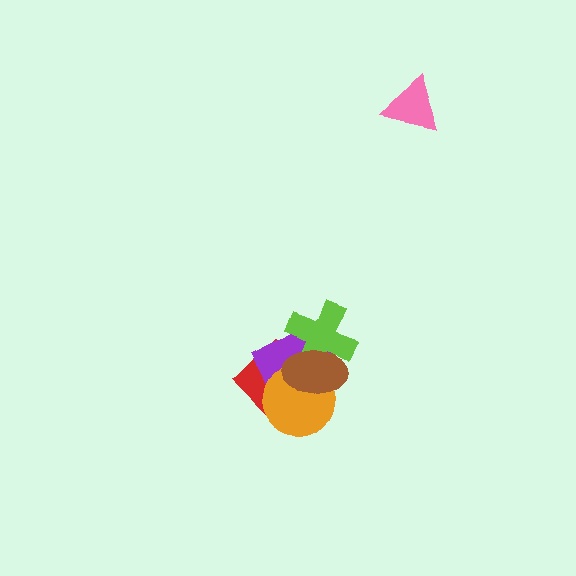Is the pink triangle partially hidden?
No, no other shape covers it.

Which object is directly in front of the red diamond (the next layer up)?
The purple rectangle is directly in front of the red diamond.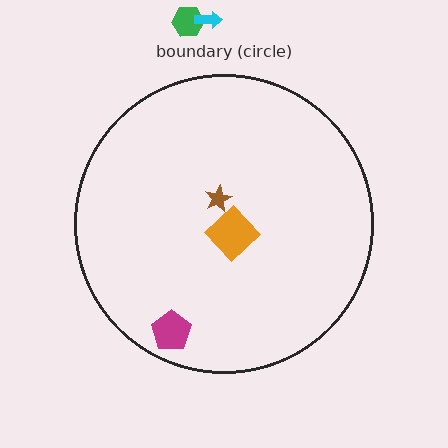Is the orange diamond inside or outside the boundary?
Inside.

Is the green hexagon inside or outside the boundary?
Outside.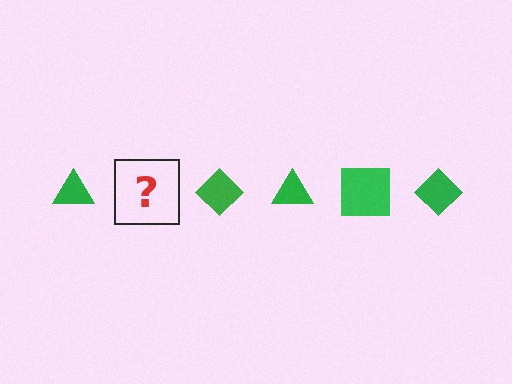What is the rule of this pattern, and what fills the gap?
The rule is that the pattern cycles through triangle, square, diamond shapes in green. The gap should be filled with a green square.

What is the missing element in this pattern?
The missing element is a green square.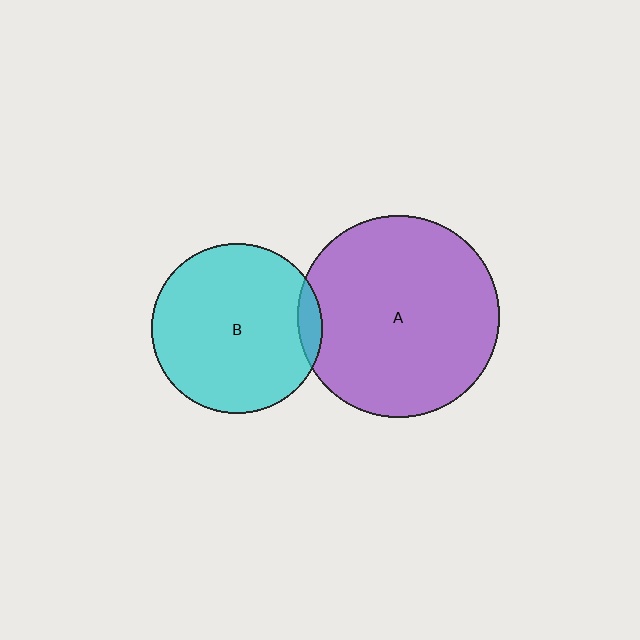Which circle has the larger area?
Circle A (purple).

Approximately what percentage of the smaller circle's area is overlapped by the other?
Approximately 5%.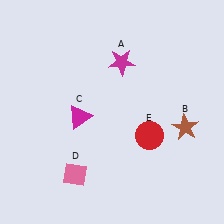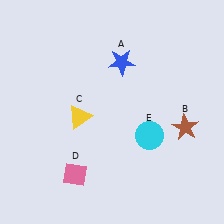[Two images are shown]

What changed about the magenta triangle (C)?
In Image 1, C is magenta. In Image 2, it changed to yellow.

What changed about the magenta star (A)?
In Image 1, A is magenta. In Image 2, it changed to blue.